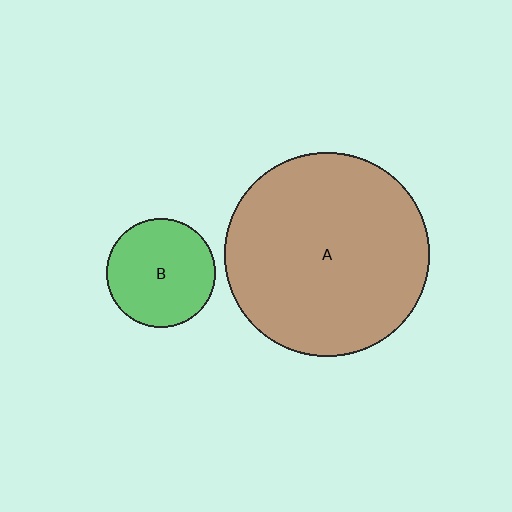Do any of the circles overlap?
No, none of the circles overlap.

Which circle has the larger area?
Circle A (brown).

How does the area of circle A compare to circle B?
Approximately 3.5 times.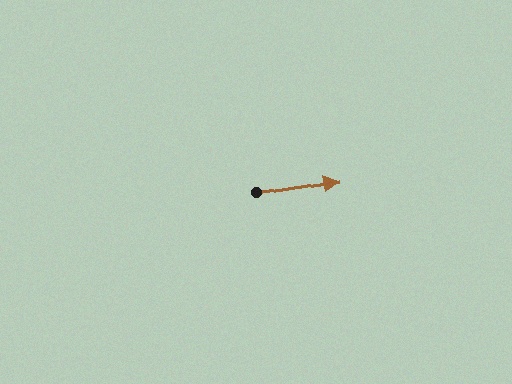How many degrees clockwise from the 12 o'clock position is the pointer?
Approximately 81 degrees.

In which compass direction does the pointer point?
East.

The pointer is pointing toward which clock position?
Roughly 3 o'clock.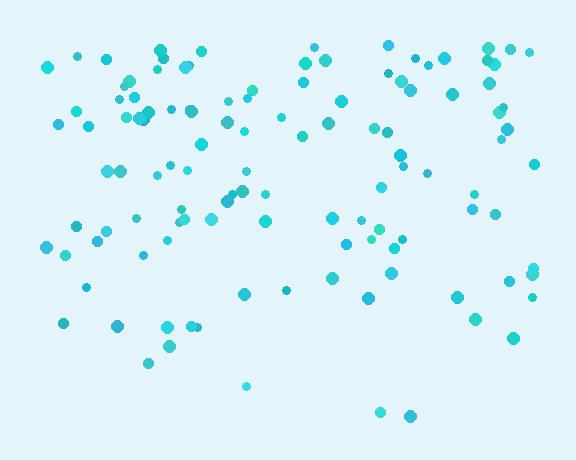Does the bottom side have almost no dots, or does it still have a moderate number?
Still a moderate number, just noticeably fewer than the top.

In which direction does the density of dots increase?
From bottom to top, with the top side densest.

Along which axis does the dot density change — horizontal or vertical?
Vertical.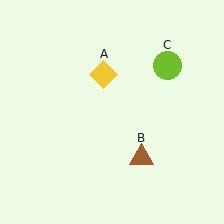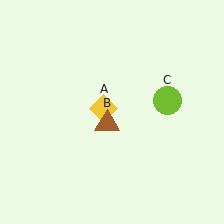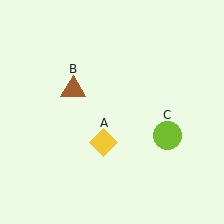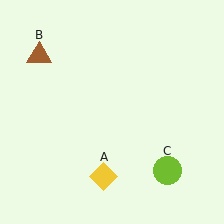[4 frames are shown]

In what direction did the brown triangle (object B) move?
The brown triangle (object B) moved up and to the left.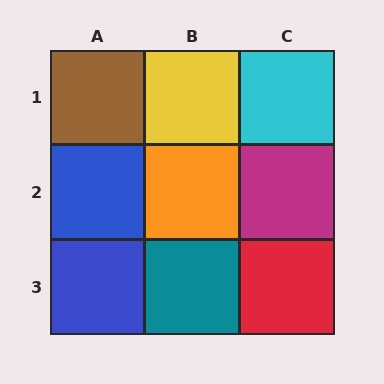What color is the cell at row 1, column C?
Cyan.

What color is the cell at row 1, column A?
Brown.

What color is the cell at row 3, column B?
Teal.